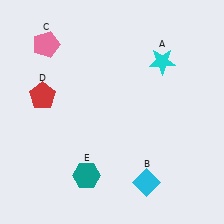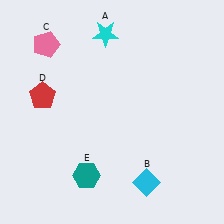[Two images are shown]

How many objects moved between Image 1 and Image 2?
1 object moved between the two images.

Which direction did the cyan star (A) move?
The cyan star (A) moved left.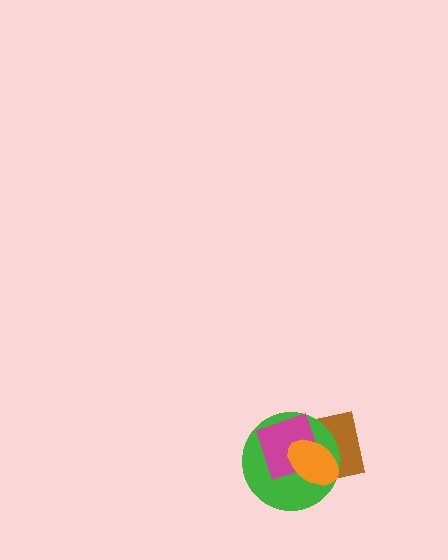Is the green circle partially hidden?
Yes, it is partially covered by another shape.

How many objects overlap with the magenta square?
3 objects overlap with the magenta square.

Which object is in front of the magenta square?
The orange ellipse is in front of the magenta square.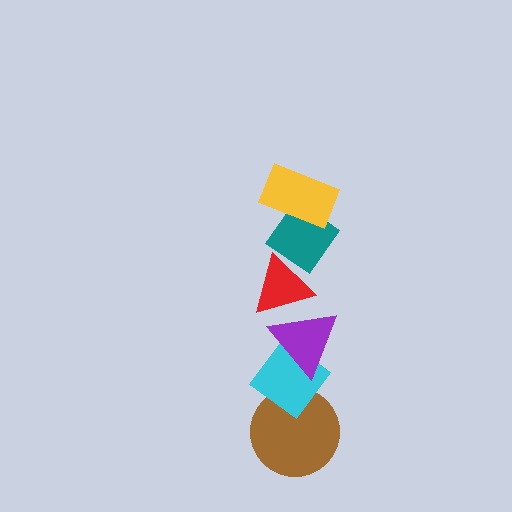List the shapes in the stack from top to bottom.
From top to bottom: the yellow rectangle, the teal diamond, the red triangle, the purple triangle, the cyan diamond, the brown circle.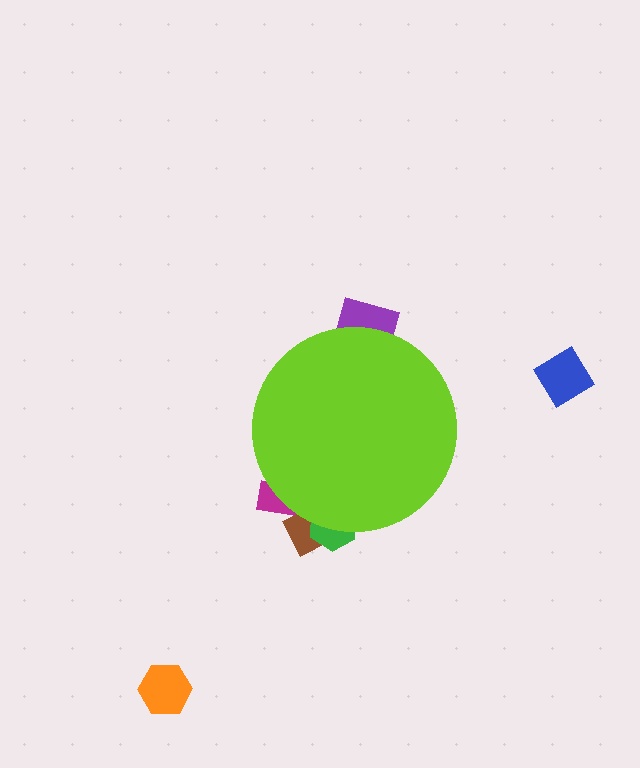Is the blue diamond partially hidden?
No, the blue diamond is fully visible.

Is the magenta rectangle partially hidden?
Yes, the magenta rectangle is partially hidden behind the lime circle.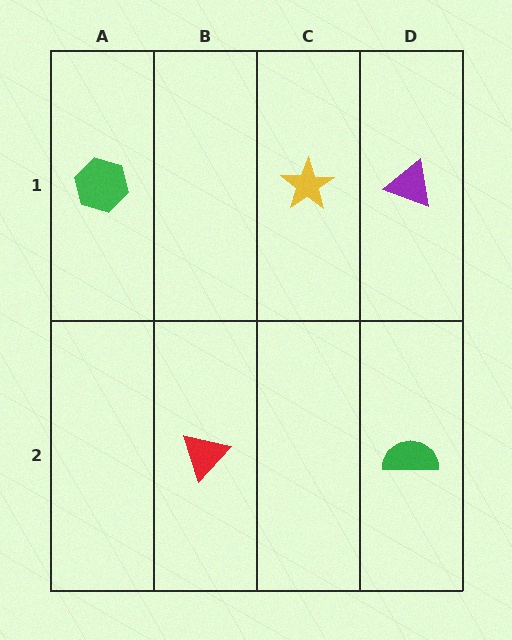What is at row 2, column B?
A red triangle.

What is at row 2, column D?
A green semicircle.